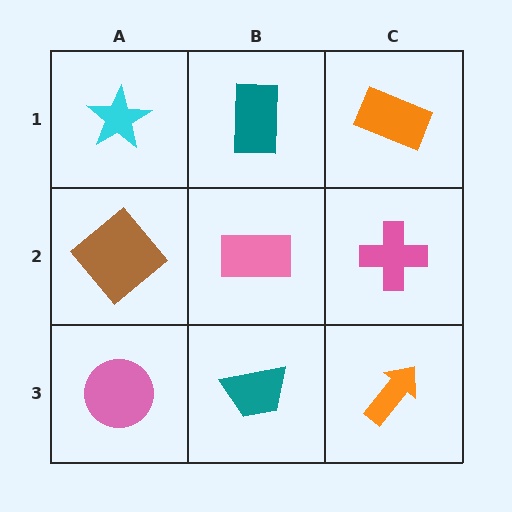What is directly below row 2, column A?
A pink circle.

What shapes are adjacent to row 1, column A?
A brown diamond (row 2, column A), a teal rectangle (row 1, column B).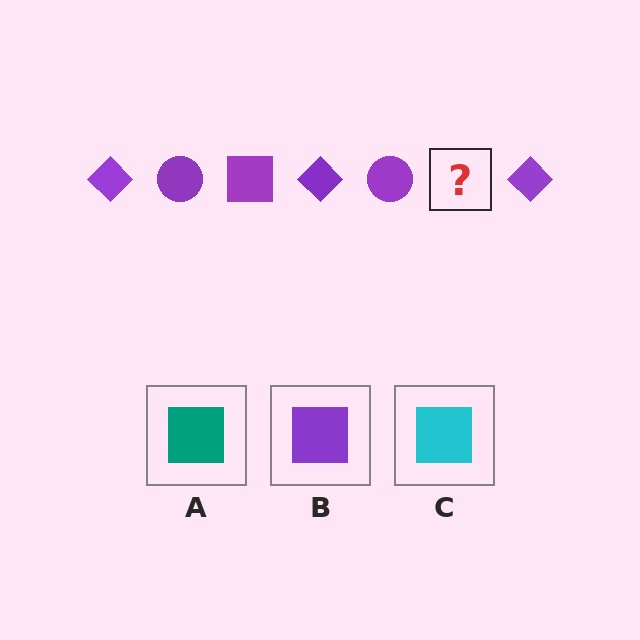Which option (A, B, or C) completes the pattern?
B.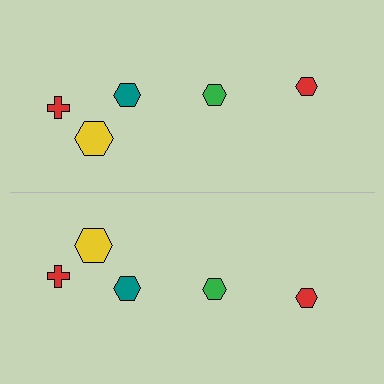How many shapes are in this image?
There are 10 shapes in this image.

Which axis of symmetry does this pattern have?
The pattern has a horizontal axis of symmetry running through the center of the image.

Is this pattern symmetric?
Yes, this pattern has bilateral (reflection) symmetry.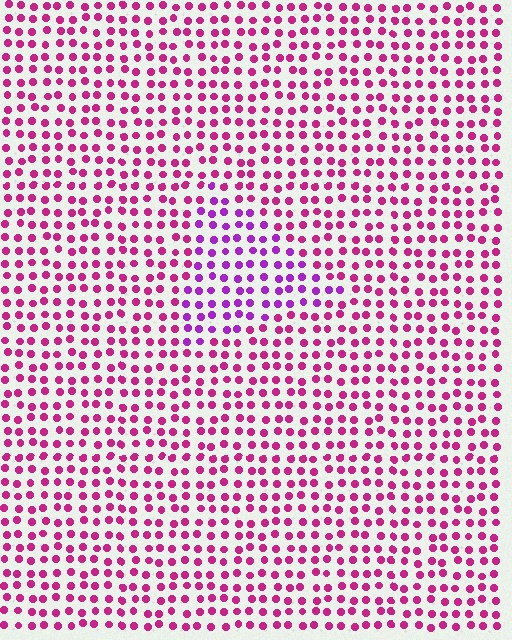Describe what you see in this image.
The image is filled with small magenta elements in a uniform arrangement. A triangle-shaped region is visible where the elements are tinted to a slightly different hue, forming a subtle color boundary.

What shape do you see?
I see a triangle.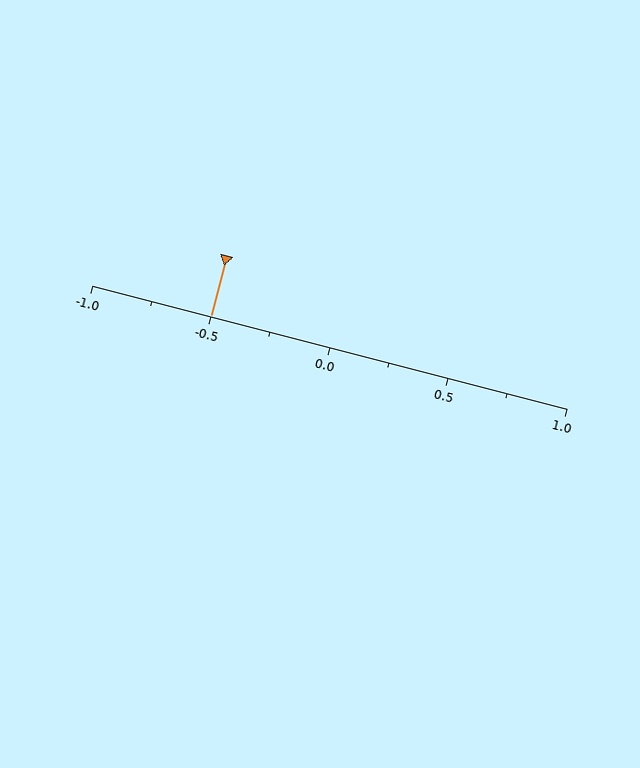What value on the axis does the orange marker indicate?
The marker indicates approximately -0.5.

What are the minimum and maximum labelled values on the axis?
The axis runs from -1.0 to 1.0.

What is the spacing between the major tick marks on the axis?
The major ticks are spaced 0.5 apart.